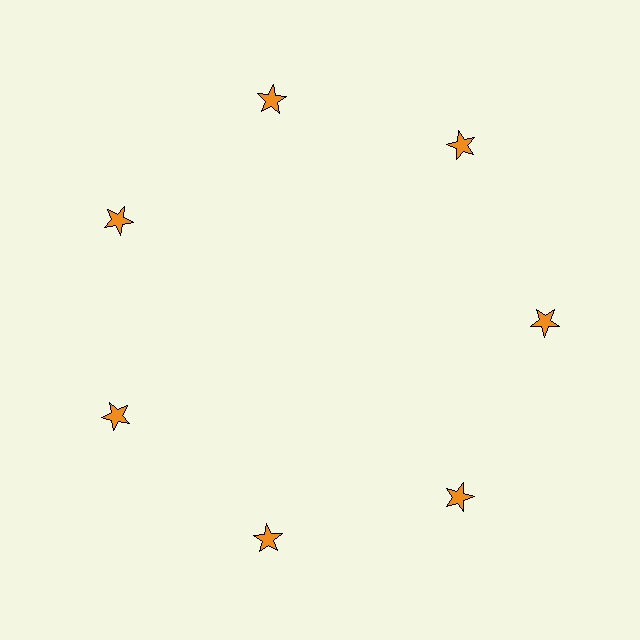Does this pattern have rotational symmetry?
Yes, this pattern has 7-fold rotational symmetry. It looks the same after rotating 51 degrees around the center.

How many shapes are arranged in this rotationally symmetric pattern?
There are 7 shapes, arranged in 7 groups of 1.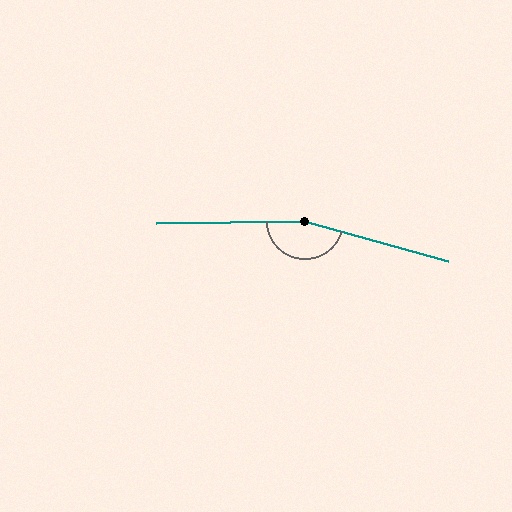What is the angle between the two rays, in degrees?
Approximately 164 degrees.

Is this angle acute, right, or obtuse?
It is obtuse.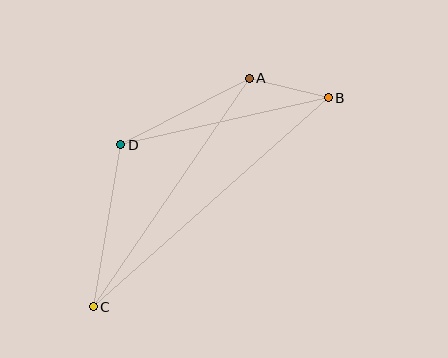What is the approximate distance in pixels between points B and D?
The distance between B and D is approximately 213 pixels.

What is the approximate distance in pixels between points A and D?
The distance between A and D is approximately 145 pixels.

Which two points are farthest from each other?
Points B and C are farthest from each other.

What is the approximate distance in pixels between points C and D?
The distance between C and D is approximately 164 pixels.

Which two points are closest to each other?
Points A and B are closest to each other.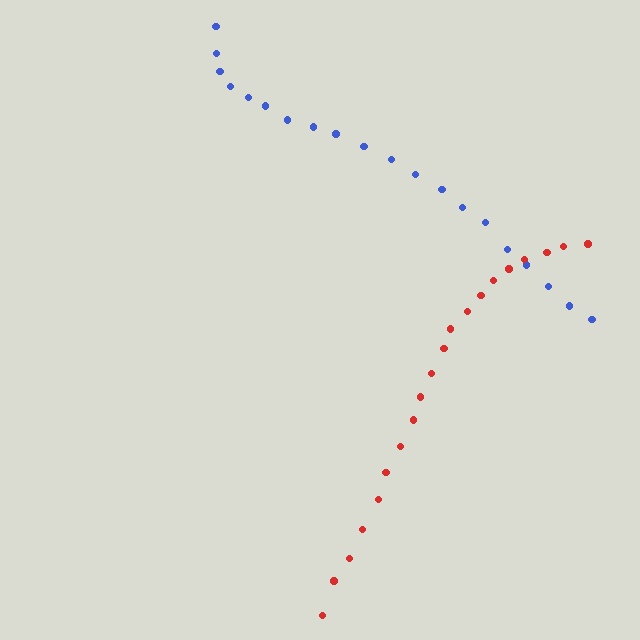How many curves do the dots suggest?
There are 2 distinct paths.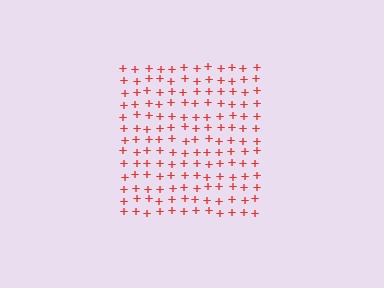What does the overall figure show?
The overall figure shows a square.